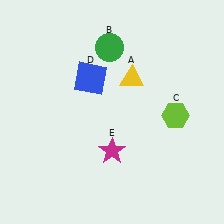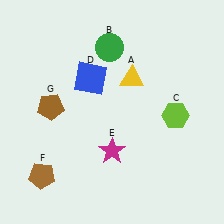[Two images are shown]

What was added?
A brown pentagon (F), a brown pentagon (G) were added in Image 2.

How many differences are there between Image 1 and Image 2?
There are 2 differences between the two images.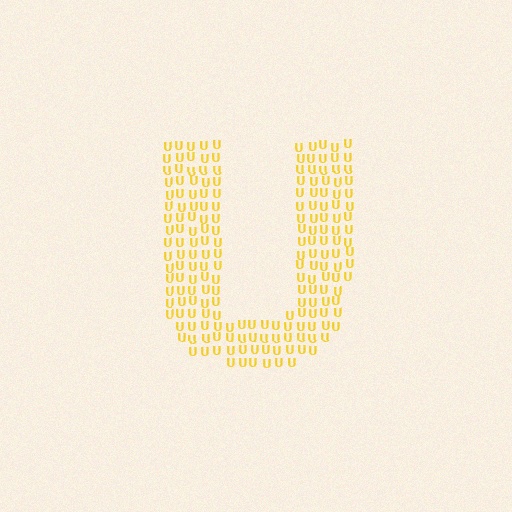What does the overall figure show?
The overall figure shows the letter U.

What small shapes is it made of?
It is made of small letter U's.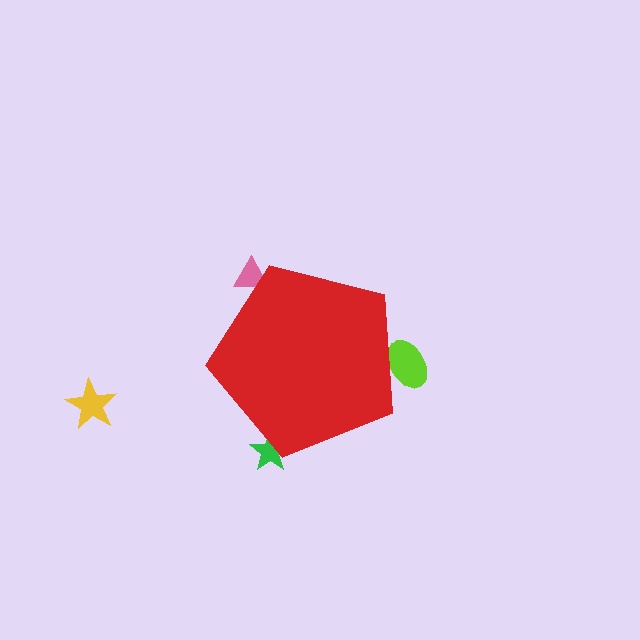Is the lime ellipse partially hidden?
Yes, the lime ellipse is partially hidden behind the red pentagon.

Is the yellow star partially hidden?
No, the yellow star is fully visible.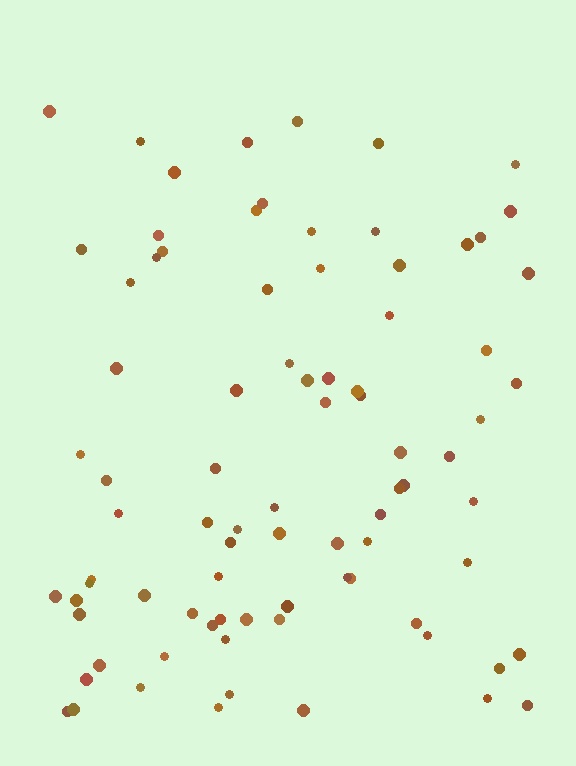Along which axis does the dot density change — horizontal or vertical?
Vertical.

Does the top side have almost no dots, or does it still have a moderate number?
Still a moderate number, just noticeably fewer than the bottom.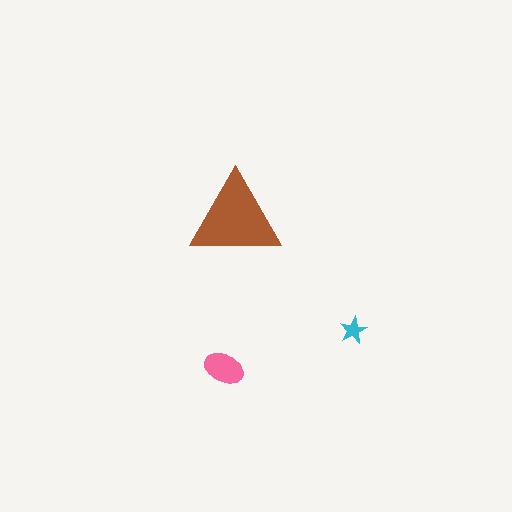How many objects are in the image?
There are 3 objects in the image.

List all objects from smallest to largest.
The cyan star, the pink ellipse, the brown triangle.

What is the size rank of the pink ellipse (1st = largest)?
2nd.